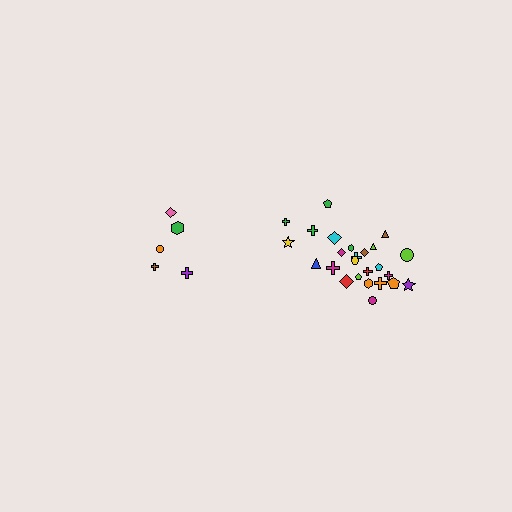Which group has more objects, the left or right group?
The right group.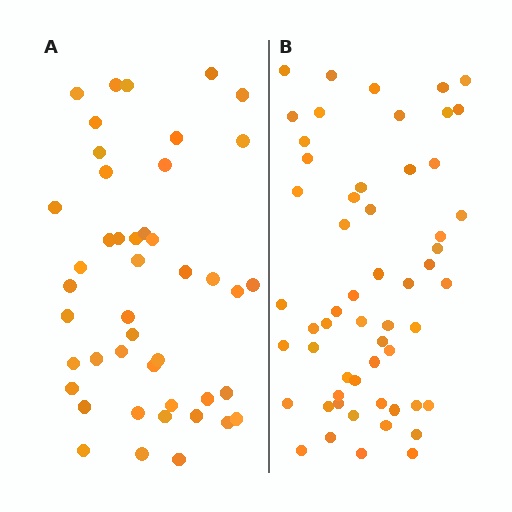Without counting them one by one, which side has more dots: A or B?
Region B (the right region) has more dots.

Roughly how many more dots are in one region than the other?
Region B has roughly 12 or so more dots than region A.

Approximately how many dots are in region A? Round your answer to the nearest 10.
About 40 dots. (The exact count is 45, which rounds to 40.)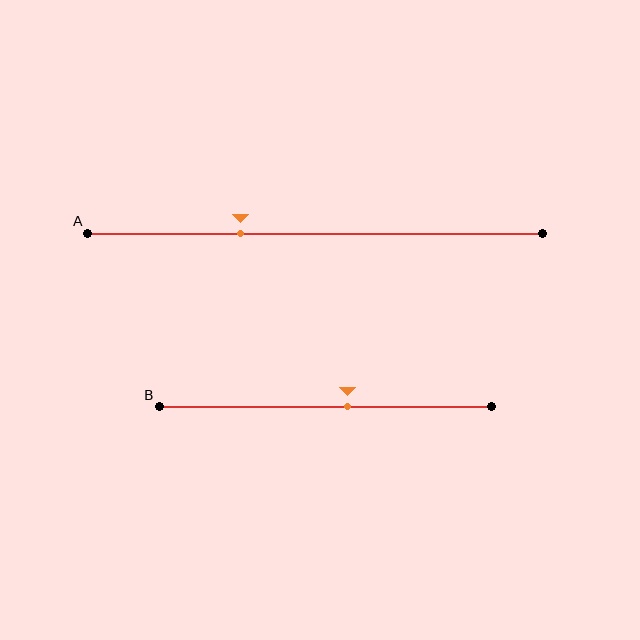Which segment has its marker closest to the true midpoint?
Segment B has its marker closest to the true midpoint.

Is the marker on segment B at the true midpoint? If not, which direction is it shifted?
No, the marker on segment B is shifted to the right by about 7% of the segment length.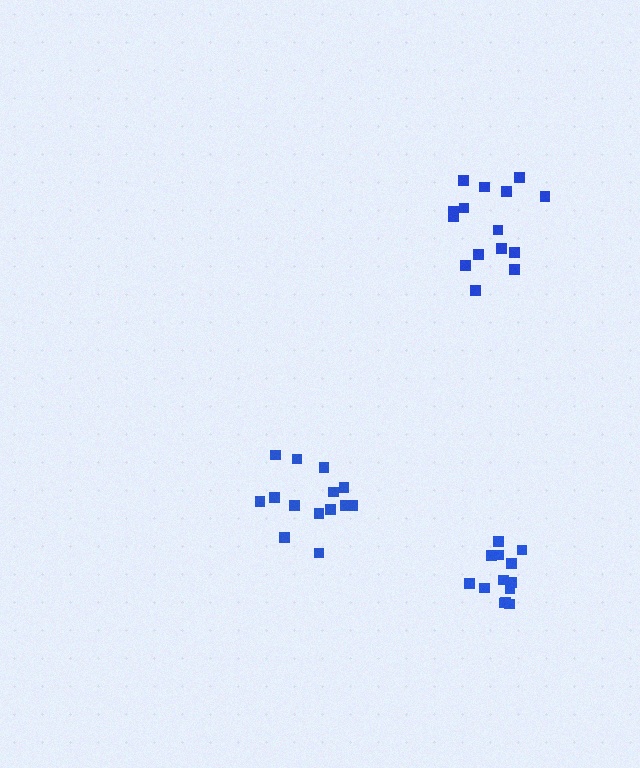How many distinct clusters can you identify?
There are 3 distinct clusters.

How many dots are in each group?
Group 1: 14 dots, Group 2: 15 dots, Group 3: 13 dots (42 total).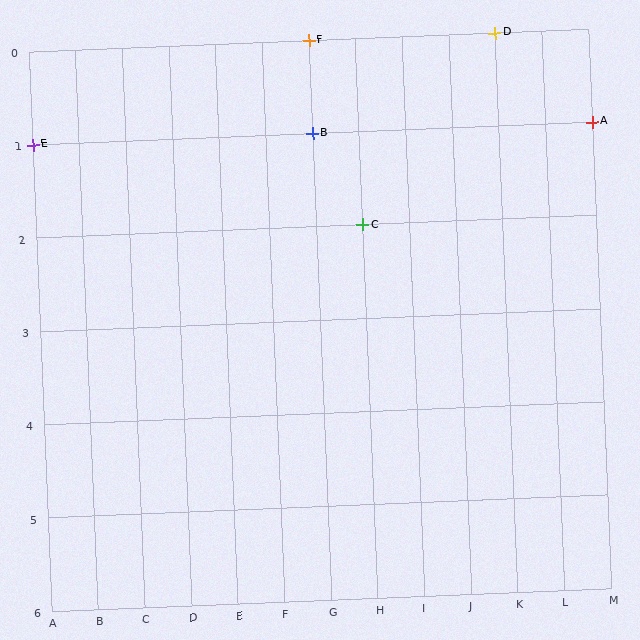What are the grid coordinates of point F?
Point F is at grid coordinates (G, 0).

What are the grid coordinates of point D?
Point D is at grid coordinates (K, 0).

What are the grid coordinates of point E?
Point E is at grid coordinates (A, 1).